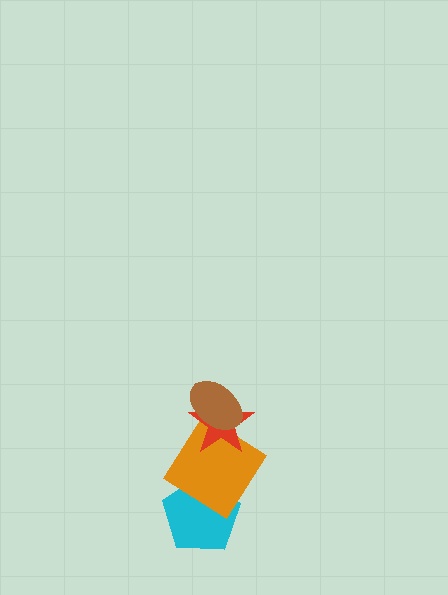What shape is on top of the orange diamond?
The red star is on top of the orange diamond.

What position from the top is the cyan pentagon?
The cyan pentagon is 4th from the top.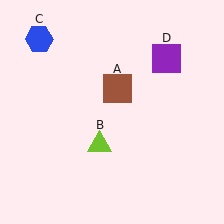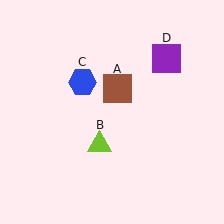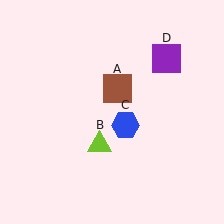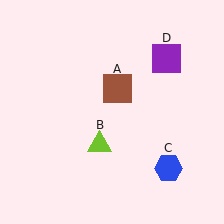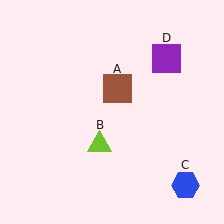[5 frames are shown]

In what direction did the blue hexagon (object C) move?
The blue hexagon (object C) moved down and to the right.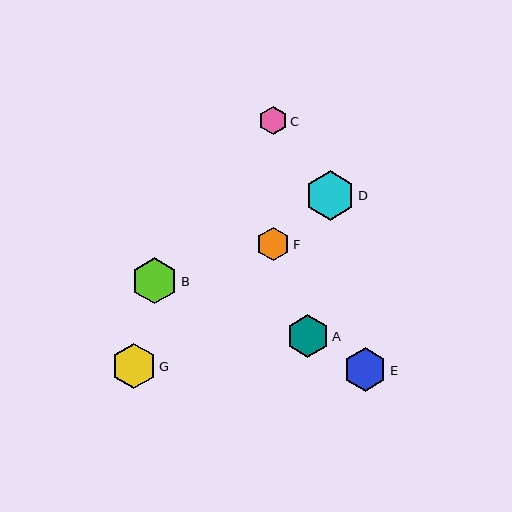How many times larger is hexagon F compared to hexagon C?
Hexagon F is approximately 1.2 times the size of hexagon C.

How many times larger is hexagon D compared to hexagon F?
Hexagon D is approximately 1.5 times the size of hexagon F.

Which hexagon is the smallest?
Hexagon C is the smallest with a size of approximately 28 pixels.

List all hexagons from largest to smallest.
From largest to smallest: D, B, G, E, A, F, C.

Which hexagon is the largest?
Hexagon D is the largest with a size of approximately 50 pixels.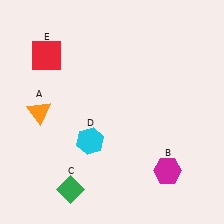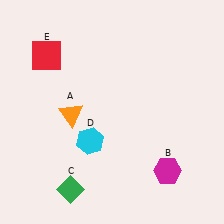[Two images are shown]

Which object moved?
The orange triangle (A) moved right.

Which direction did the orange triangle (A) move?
The orange triangle (A) moved right.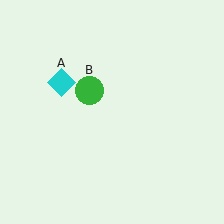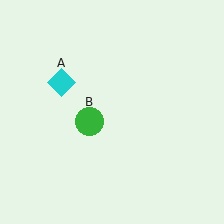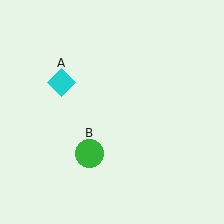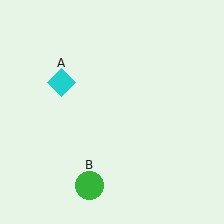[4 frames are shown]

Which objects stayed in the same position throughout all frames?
Cyan diamond (object A) remained stationary.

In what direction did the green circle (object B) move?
The green circle (object B) moved down.